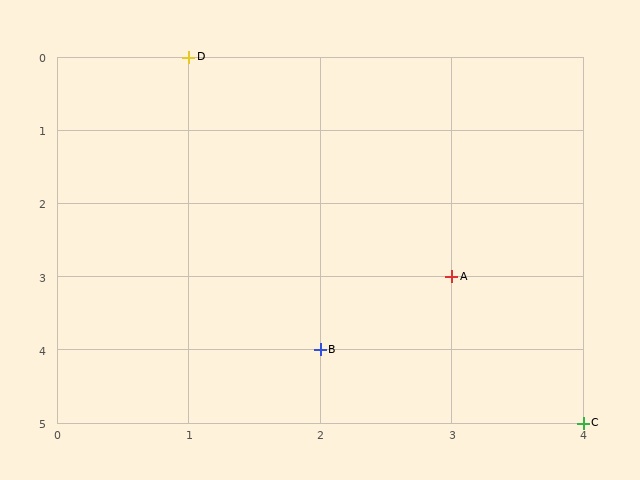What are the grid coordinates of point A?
Point A is at grid coordinates (3, 3).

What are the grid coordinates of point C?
Point C is at grid coordinates (4, 5).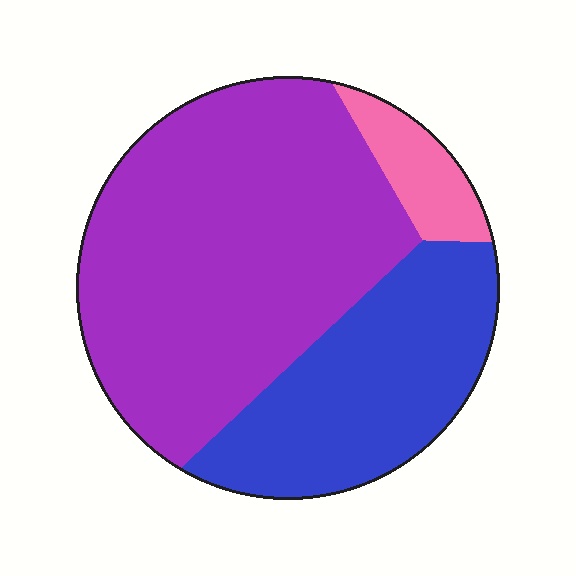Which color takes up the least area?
Pink, at roughly 10%.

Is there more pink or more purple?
Purple.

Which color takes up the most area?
Purple, at roughly 60%.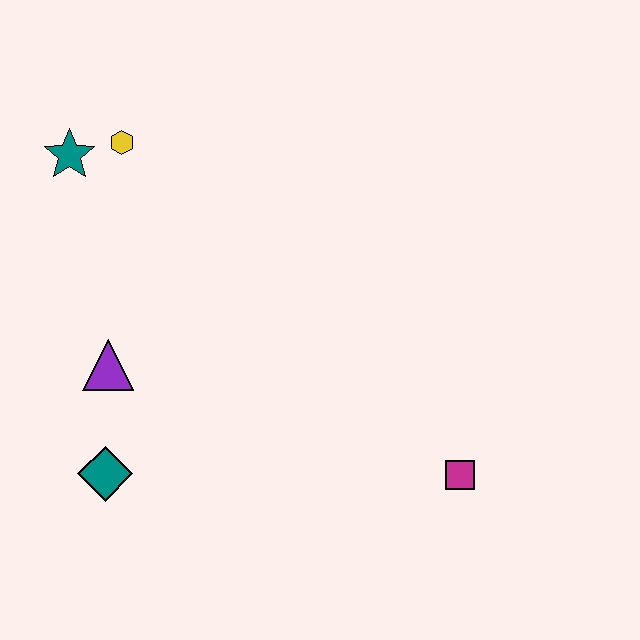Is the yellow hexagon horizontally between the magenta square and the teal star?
Yes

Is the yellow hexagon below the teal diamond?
No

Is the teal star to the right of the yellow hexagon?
No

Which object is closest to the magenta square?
The teal diamond is closest to the magenta square.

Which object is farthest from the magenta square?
The teal star is farthest from the magenta square.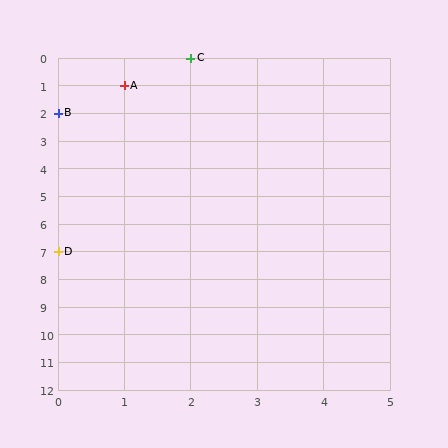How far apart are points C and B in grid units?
Points C and B are 2 columns and 2 rows apart (about 2.8 grid units diagonally).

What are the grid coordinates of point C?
Point C is at grid coordinates (2, 0).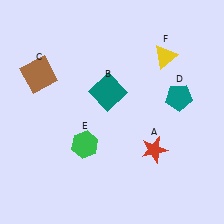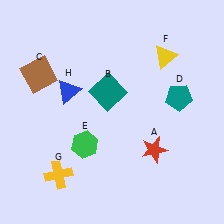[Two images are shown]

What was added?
A yellow cross (G), a blue triangle (H) were added in Image 2.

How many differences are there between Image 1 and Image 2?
There are 2 differences between the two images.